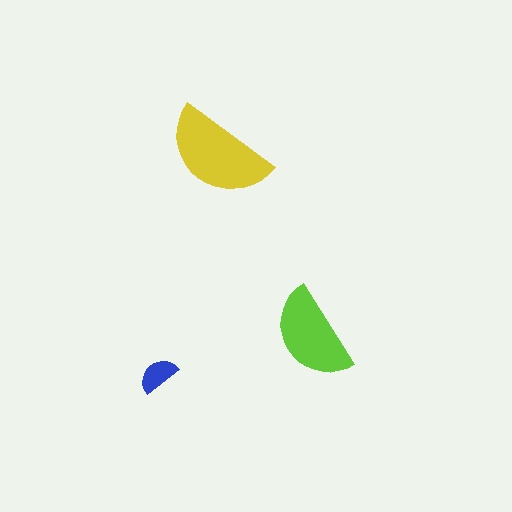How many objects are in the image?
There are 3 objects in the image.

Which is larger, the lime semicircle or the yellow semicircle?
The yellow one.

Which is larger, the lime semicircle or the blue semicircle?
The lime one.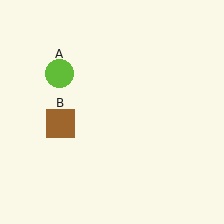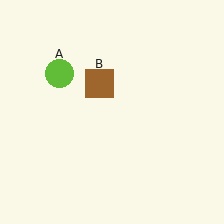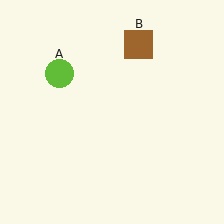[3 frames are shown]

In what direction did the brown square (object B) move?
The brown square (object B) moved up and to the right.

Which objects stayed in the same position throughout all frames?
Lime circle (object A) remained stationary.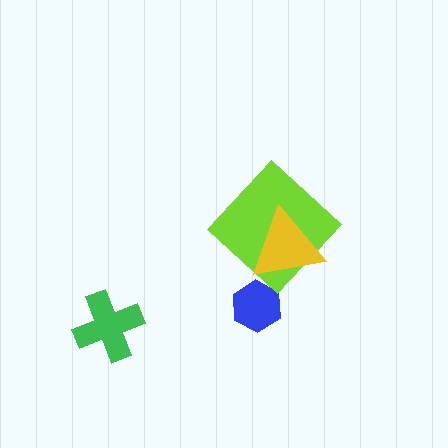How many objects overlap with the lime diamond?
1 object overlaps with the lime diamond.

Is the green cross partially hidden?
No, no other shape covers it.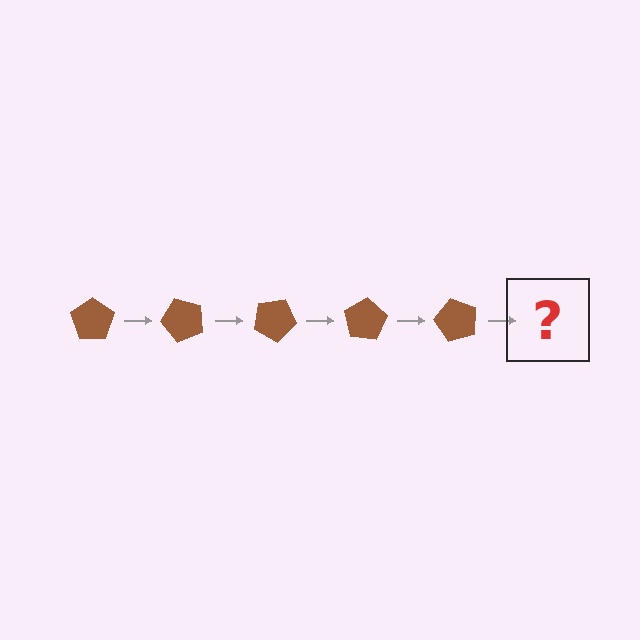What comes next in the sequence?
The next element should be a brown pentagon rotated 250 degrees.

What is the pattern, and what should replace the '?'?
The pattern is that the pentagon rotates 50 degrees each step. The '?' should be a brown pentagon rotated 250 degrees.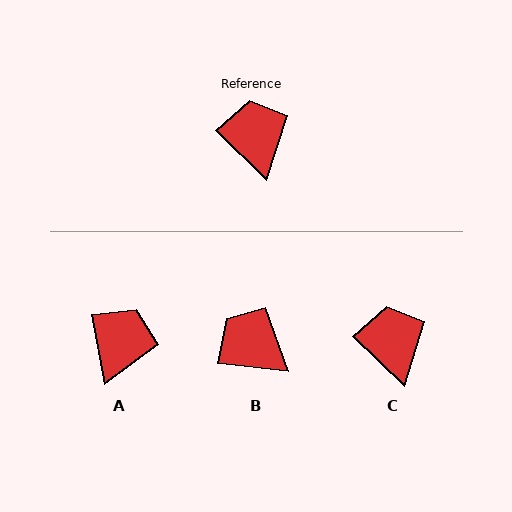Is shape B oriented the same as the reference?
No, it is off by about 37 degrees.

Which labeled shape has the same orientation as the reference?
C.